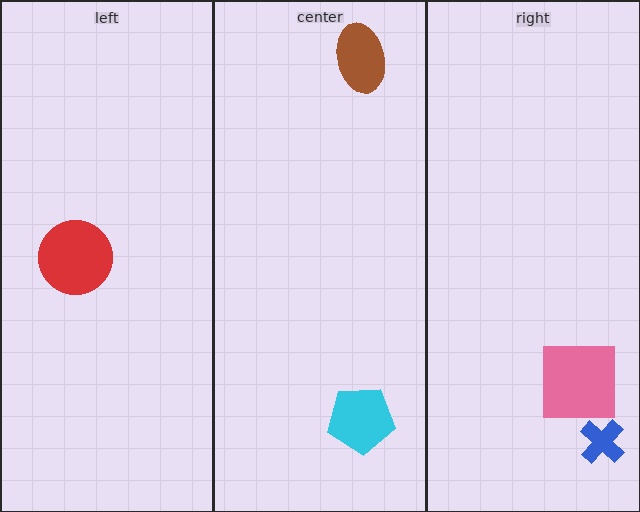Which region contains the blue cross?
The right region.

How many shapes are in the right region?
2.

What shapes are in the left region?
The red circle.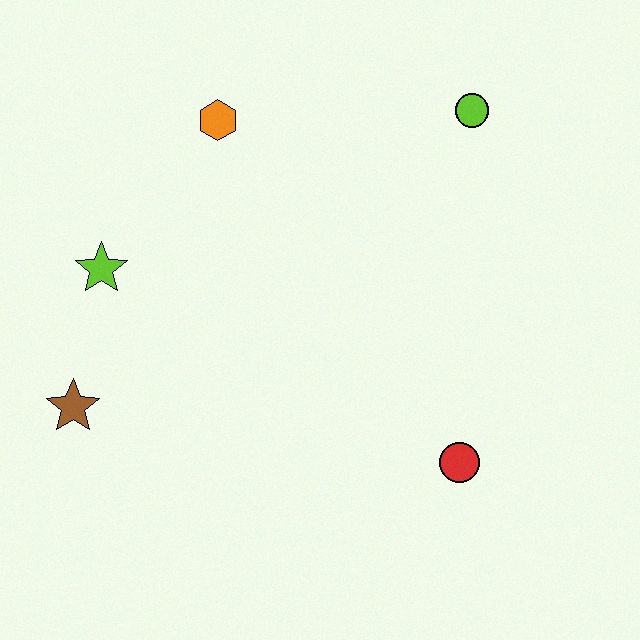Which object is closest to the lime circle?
The orange hexagon is closest to the lime circle.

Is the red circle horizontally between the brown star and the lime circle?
Yes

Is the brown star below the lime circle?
Yes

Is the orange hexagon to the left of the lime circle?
Yes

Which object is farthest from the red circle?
The orange hexagon is farthest from the red circle.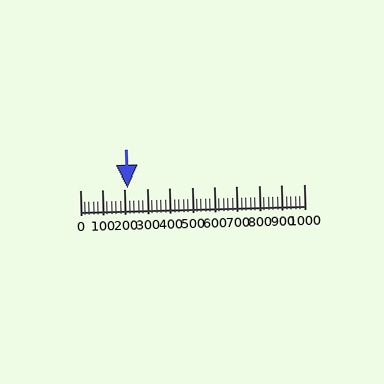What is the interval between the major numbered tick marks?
The major tick marks are spaced 100 units apart.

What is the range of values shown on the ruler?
The ruler shows values from 0 to 1000.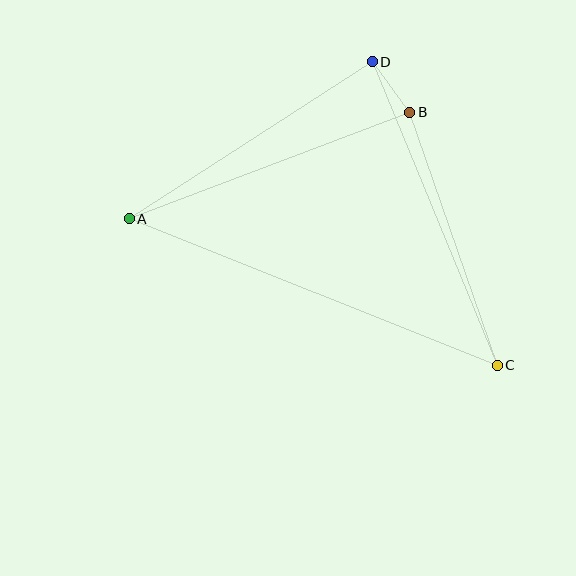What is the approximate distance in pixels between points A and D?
The distance between A and D is approximately 289 pixels.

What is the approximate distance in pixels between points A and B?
The distance between A and B is approximately 300 pixels.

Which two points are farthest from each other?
Points A and C are farthest from each other.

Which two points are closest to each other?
Points B and D are closest to each other.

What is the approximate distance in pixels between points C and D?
The distance between C and D is approximately 328 pixels.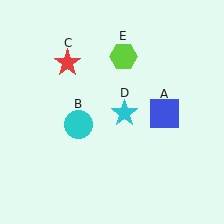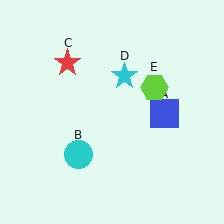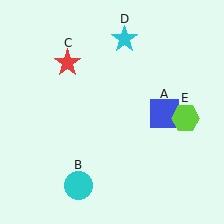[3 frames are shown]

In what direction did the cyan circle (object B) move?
The cyan circle (object B) moved down.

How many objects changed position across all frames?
3 objects changed position: cyan circle (object B), cyan star (object D), lime hexagon (object E).